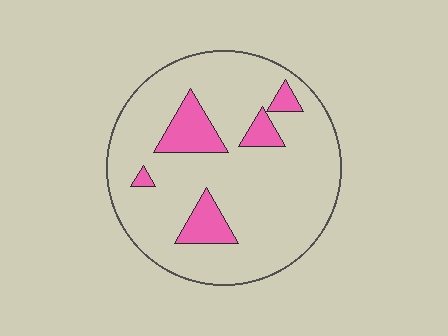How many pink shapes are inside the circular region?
5.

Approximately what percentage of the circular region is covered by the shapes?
Approximately 15%.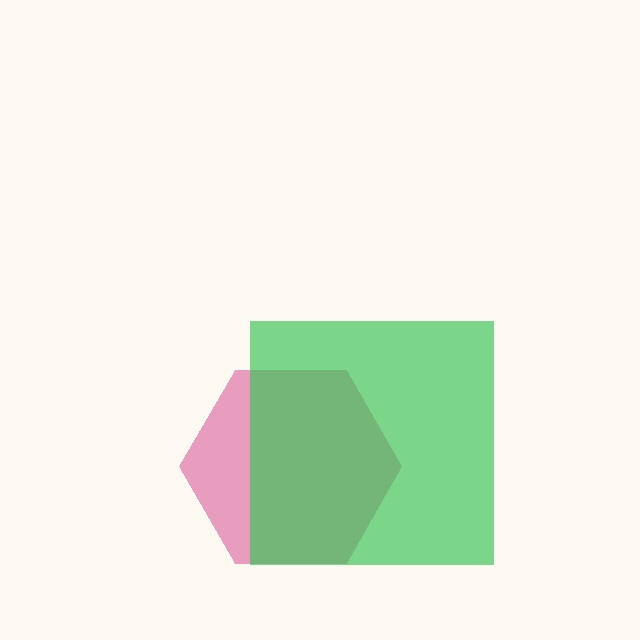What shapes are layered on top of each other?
The layered shapes are: a pink hexagon, a green square.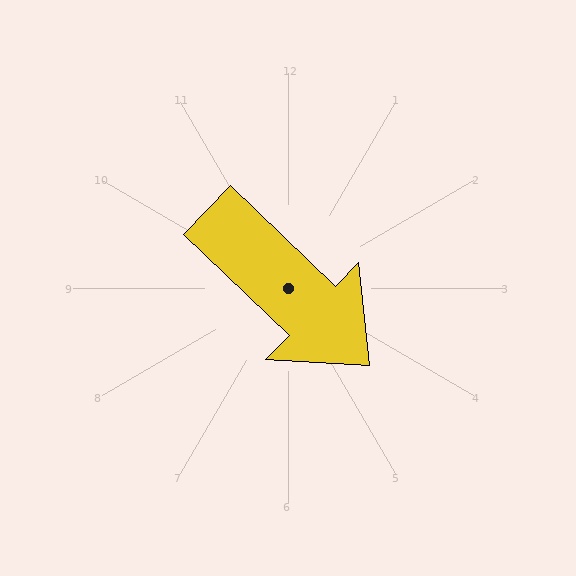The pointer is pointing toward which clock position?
Roughly 4 o'clock.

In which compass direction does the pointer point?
Southeast.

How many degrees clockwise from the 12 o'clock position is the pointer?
Approximately 134 degrees.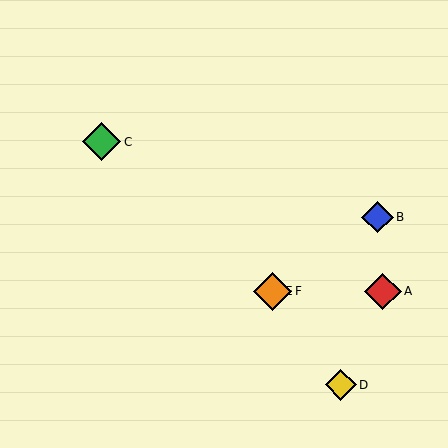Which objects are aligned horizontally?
Objects A, E, F are aligned horizontally.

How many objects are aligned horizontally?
3 objects (A, E, F) are aligned horizontally.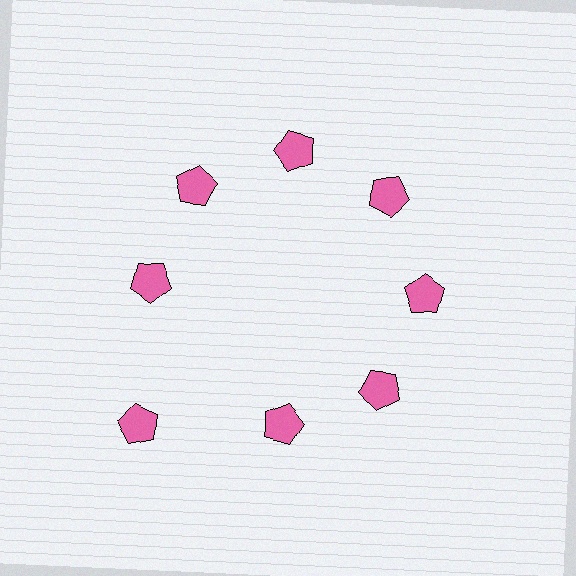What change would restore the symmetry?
The symmetry would be restored by moving it inward, back onto the ring so that all 8 pentagons sit at equal angles and equal distance from the center.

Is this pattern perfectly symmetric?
No. The 8 pink pentagons are arranged in a ring, but one element near the 8 o'clock position is pushed outward from the center, breaking the 8-fold rotational symmetry.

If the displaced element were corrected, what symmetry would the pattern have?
It would have 8-fold rotational symmetry — the pattern would map onto itself every 45 degrees.